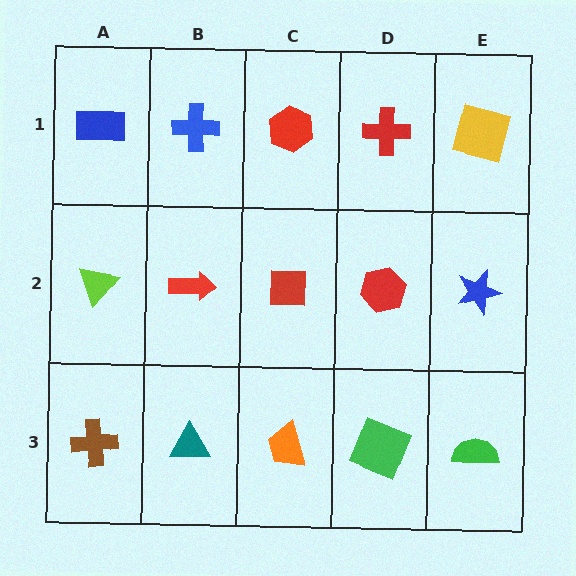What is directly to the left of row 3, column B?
A brown cross.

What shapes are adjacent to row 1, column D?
A red hexagon (row 2, column D), a red hexagon (row 1, column C), a yellow square (row 1, column E).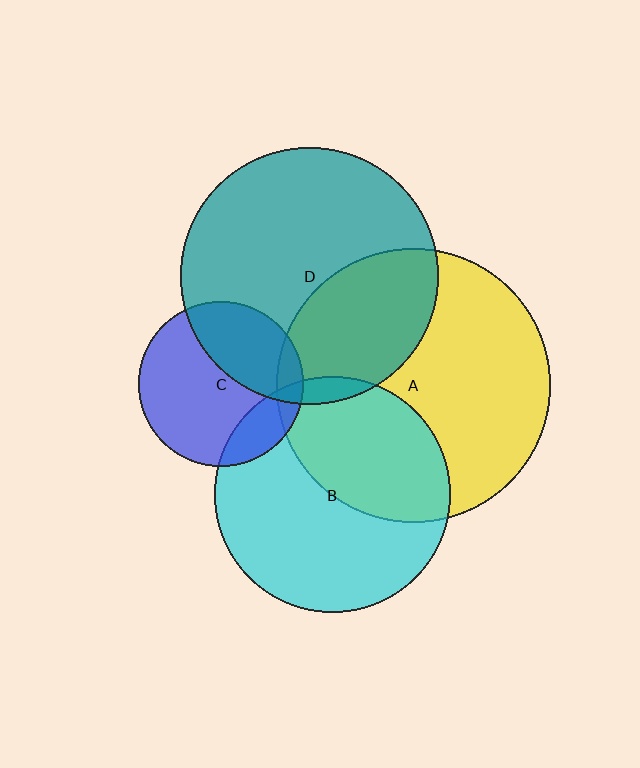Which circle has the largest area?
Circle A (yellow).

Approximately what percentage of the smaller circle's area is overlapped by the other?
Approximately 35%.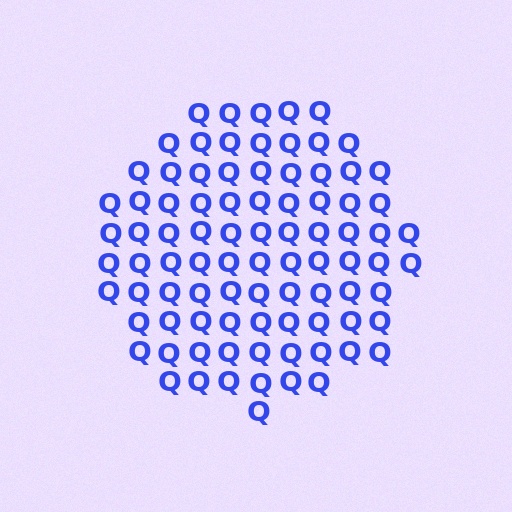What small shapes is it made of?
It is made of small letter Q's.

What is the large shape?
The large shape is a circle.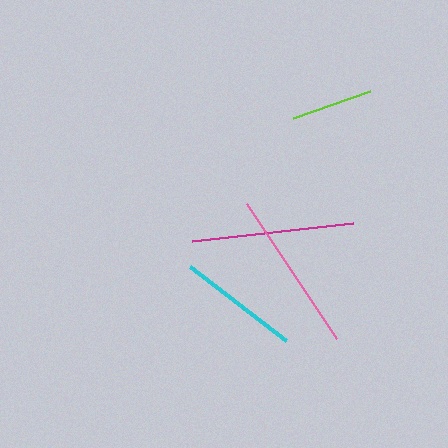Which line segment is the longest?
The pink line is the longest at approximately 162 pixels.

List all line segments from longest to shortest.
From longest to shortest: pink, magenta, cyan, lime.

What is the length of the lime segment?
The lime segment is approximately 81 pixels long.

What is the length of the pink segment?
The pink segment is approximately 162 pixels long.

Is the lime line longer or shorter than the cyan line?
The cyan line is longer than the lime line.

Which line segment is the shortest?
The lime line is the shortest at approximately 81 pixels.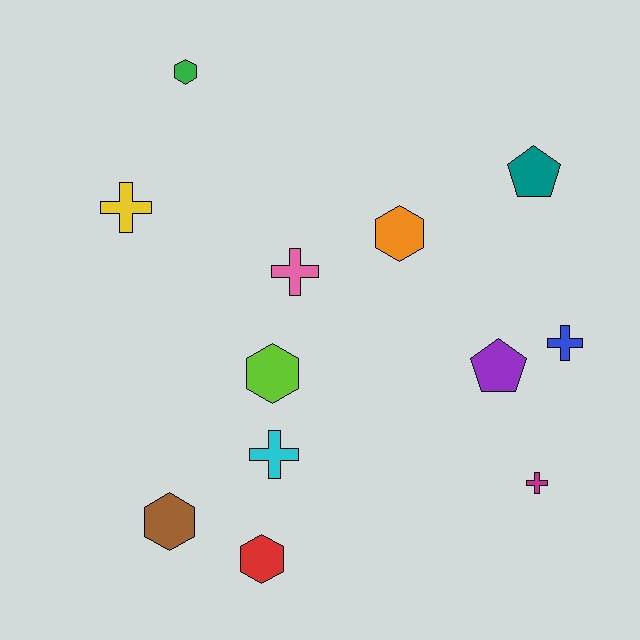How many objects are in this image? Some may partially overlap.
There are 12 objects.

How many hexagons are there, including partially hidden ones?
There are 5 hexagons.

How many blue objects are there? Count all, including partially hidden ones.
There is 1 blue object.